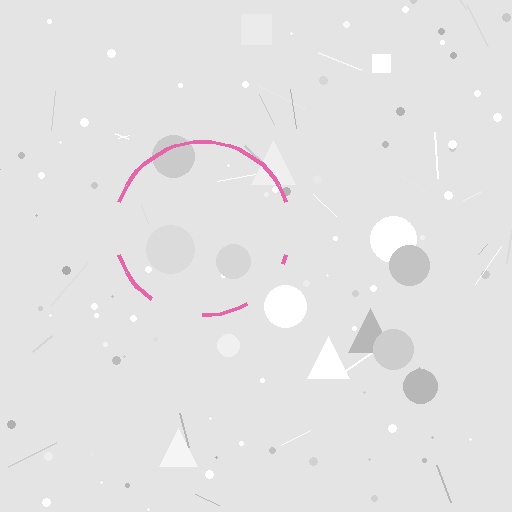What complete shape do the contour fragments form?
The contour fragments form a circle.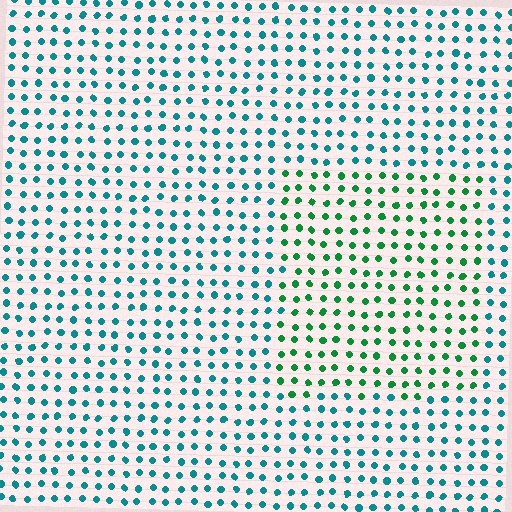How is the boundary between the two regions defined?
The boundary is defined purely by a slight shift in hue (about 41 degrees). Spacing, size, and orientation are identical on both sides.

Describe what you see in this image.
The image is filled with small teal elements in a uniform arrangement. A rectangle-shaped region is visible where the elements are tinted to a slightly different hue, forming a subtle color boundary.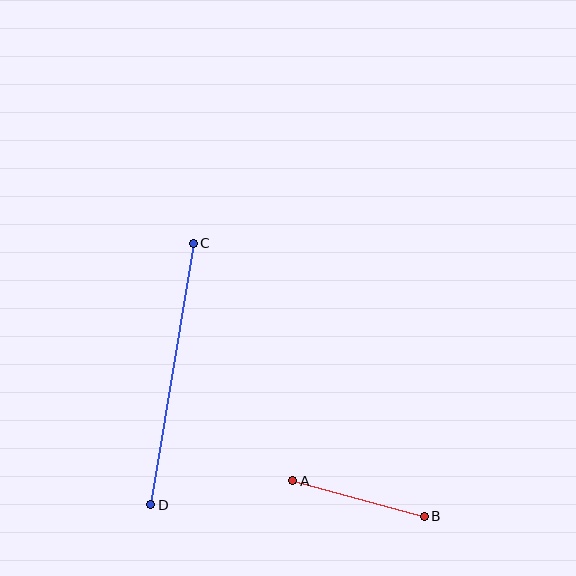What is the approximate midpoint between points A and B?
The midpoint is at approximately (358, 499) pixels.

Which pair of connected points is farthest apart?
Points C and D are farthest apart.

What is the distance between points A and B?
The distance is approximately 136 pixels.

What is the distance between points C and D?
The distance is approximately 265 pixels.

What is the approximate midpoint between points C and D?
The midpoint is at approximately (172, 374) pixels.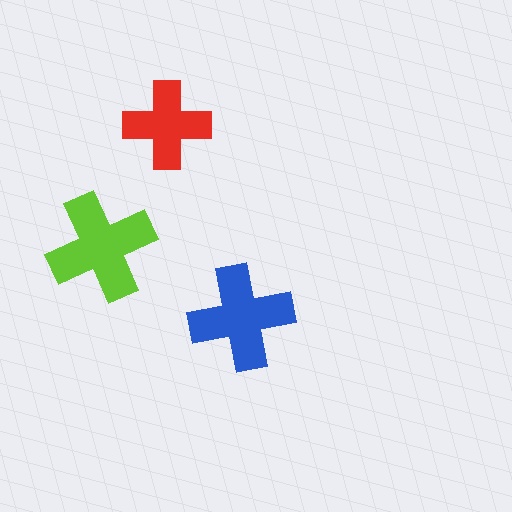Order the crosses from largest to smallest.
the lime one, the blue one, the red one.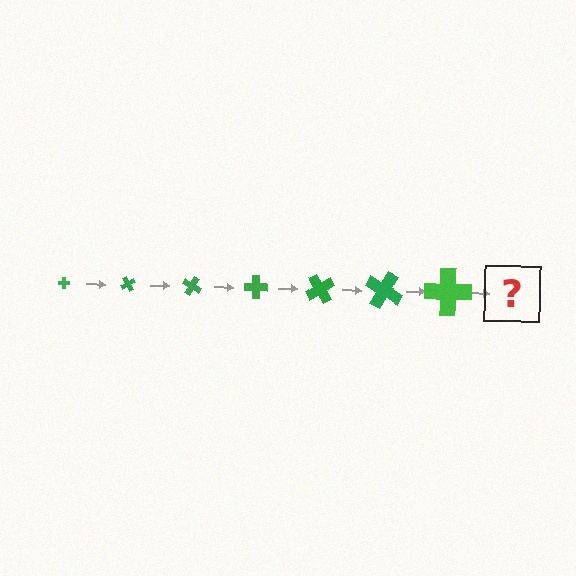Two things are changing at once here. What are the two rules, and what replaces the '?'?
The two rules are that the cross grows larger each step and it rotates 60 degrees each step. The '?' should be a cross, larger than the previous one and rotated 420 degrees from the start.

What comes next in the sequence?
The next element should be a cross, larger than the previous one and rotated 420 degrees from the start.